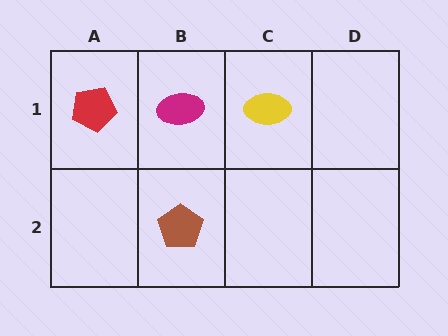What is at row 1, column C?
A yellow ellipse.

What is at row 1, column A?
A red pentagon.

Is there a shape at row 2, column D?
No, that cell is empty.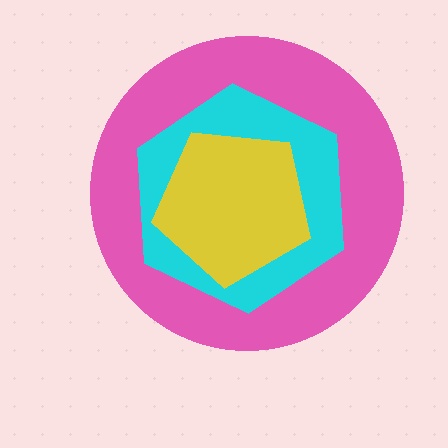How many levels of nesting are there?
3.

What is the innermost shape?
The yellow pentagon.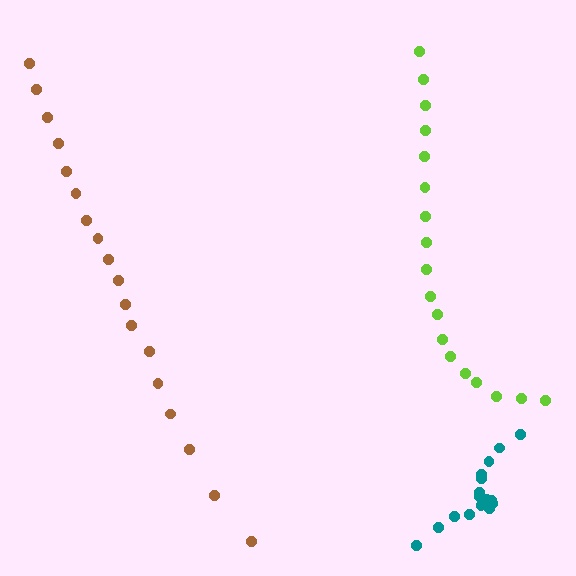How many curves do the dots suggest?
There are 3 distinct paths.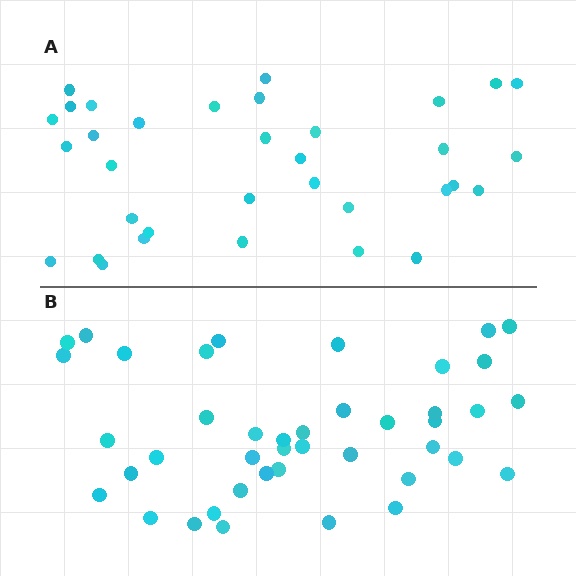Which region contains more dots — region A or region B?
Region B (the bottom region) has more dots.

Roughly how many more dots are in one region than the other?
Region B has roughly 8 or so more dots than region A.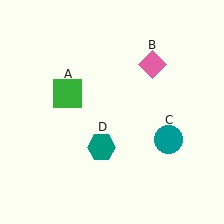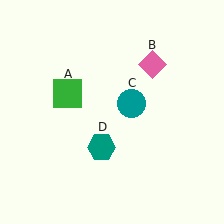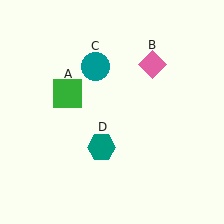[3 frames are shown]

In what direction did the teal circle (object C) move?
The teal circle (object C) moved up and to the left.